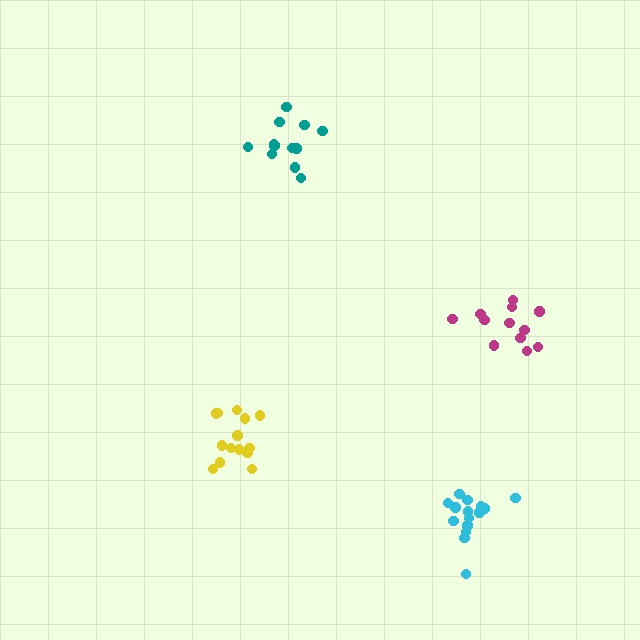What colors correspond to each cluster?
The clusters are colored: teal, yellow, cyan, magenta.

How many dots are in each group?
Group 1: 12 dots, Group 2: 14 dots, Group 3: 15 dots, Group 4: 12 dots (53 total).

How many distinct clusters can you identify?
There are 4 distinct clusters.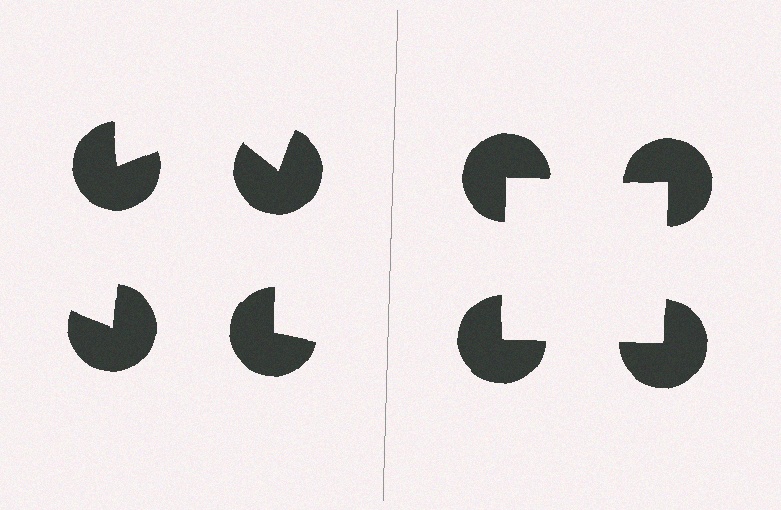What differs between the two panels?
The pac-man discs are positioned identically on both sides; only the wedge orientations differ. On the right they align to a square; on the left they are misaligned.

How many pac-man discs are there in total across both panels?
8 — 4 on each side.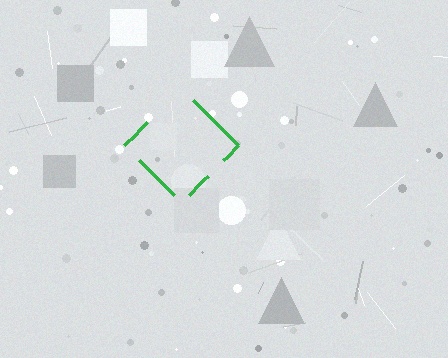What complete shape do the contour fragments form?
The contour fragments form a diamond.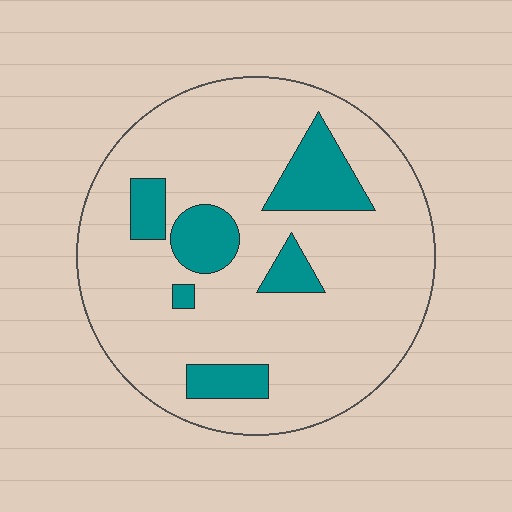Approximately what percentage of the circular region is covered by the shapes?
Approximately 15%.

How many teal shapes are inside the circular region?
6.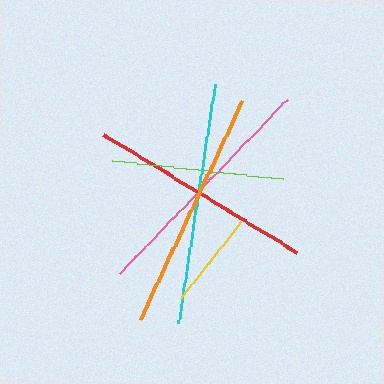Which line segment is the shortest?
The yellow line is the shortest at approximately 97 pixels.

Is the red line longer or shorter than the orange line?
The orange line is longer than the red line.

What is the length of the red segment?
The red segment is approximately 227 pixels long.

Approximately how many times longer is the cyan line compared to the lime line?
The cyan line is approximately 1.4 times the length of the lime line.